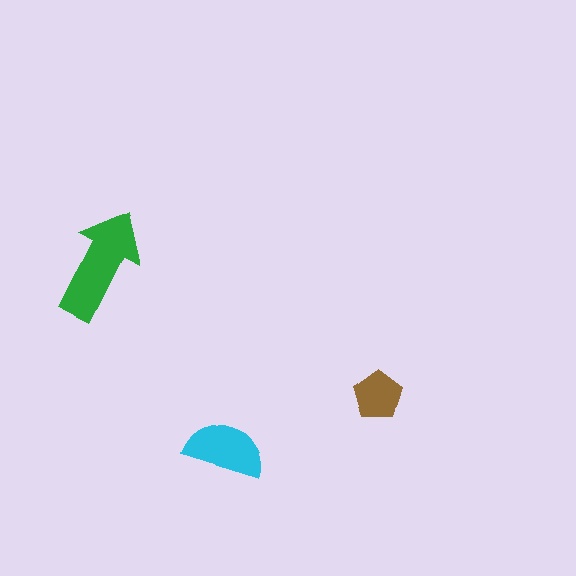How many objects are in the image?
There are 3 objects in the image.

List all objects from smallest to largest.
The brown pentagon, the cyan semicircle, the green arrow.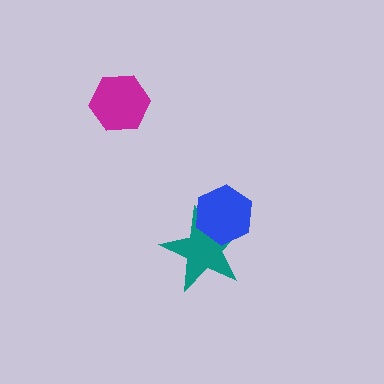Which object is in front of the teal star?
The blue hexagon is in front of the teal star.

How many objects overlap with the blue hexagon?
1 object overlaps with the blue hexagon.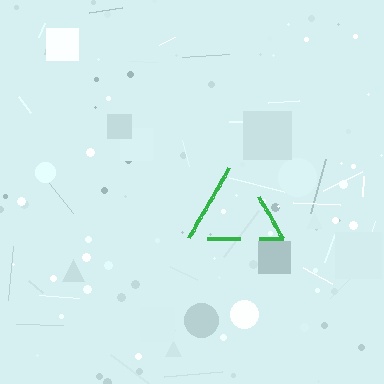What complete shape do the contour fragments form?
The contour fragments form a triangle.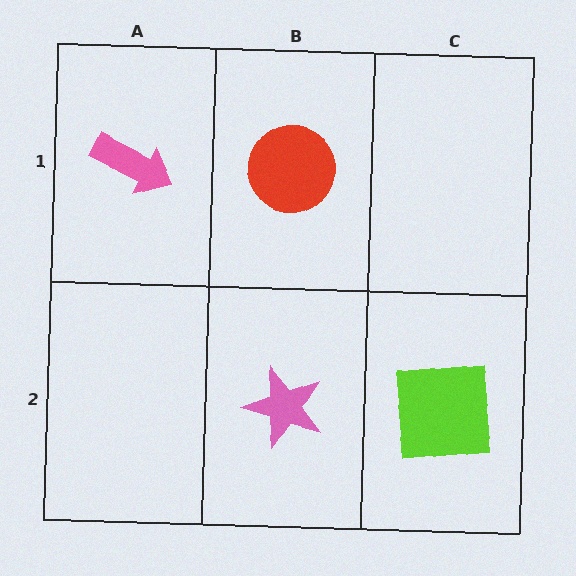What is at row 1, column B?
A red circle.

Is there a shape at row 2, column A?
No, that cell is empty.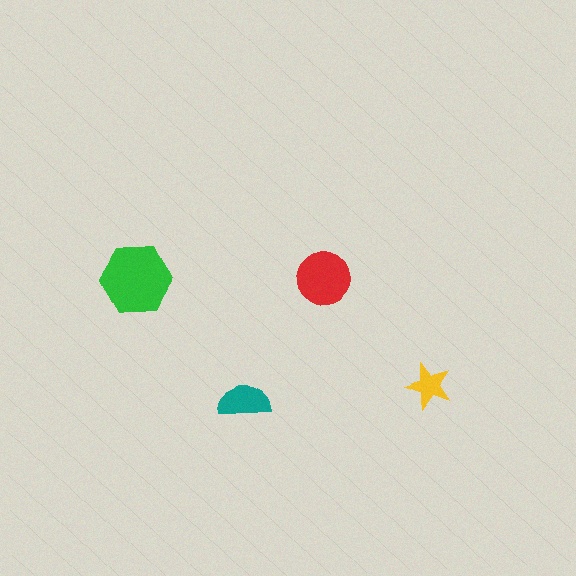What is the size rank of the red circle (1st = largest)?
2nd.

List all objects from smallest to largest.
The yellow star, the teal semicircle, the red circle, the green hexagon.